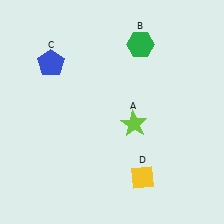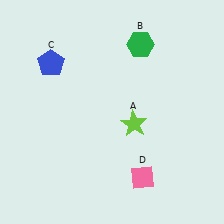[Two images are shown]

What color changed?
The diamond (D) changed from yellow in Image 1 to pink in Image 2.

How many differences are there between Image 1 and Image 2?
There is 1 difference between the two images.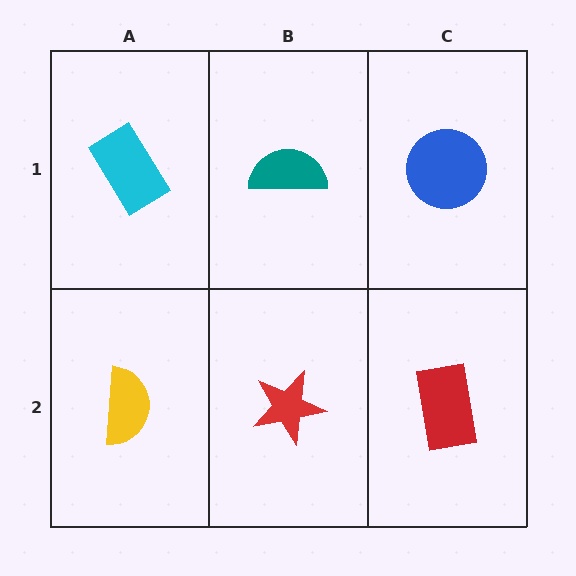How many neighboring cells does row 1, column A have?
2.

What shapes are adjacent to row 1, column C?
A red rectangle (row 2, column C), a teal semicircle (row 1, column B).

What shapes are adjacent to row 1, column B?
A red star (row 2, column B), a cyan rectangle (row 1, column A), a blue circle (row 1, column C).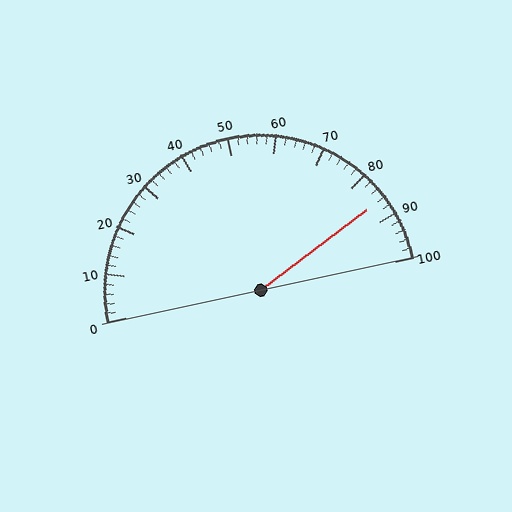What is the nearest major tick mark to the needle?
The nearest major tick mark is 90.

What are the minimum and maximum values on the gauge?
The gauge ranges from 0 to 100.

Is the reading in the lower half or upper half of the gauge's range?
The reading is in the upper half of the range (0 to 100).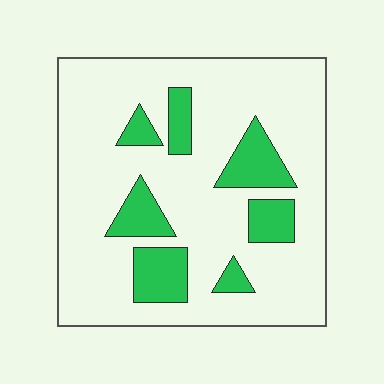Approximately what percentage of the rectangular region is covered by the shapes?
Approximately 20%.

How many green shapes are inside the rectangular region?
7.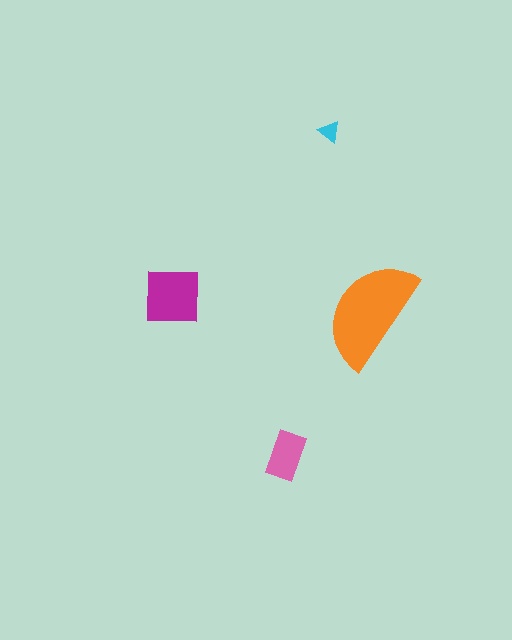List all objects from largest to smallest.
The orange semicircle, the magenta square, the pink rectangle, the cyan triangle.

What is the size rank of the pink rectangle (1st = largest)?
3rd.